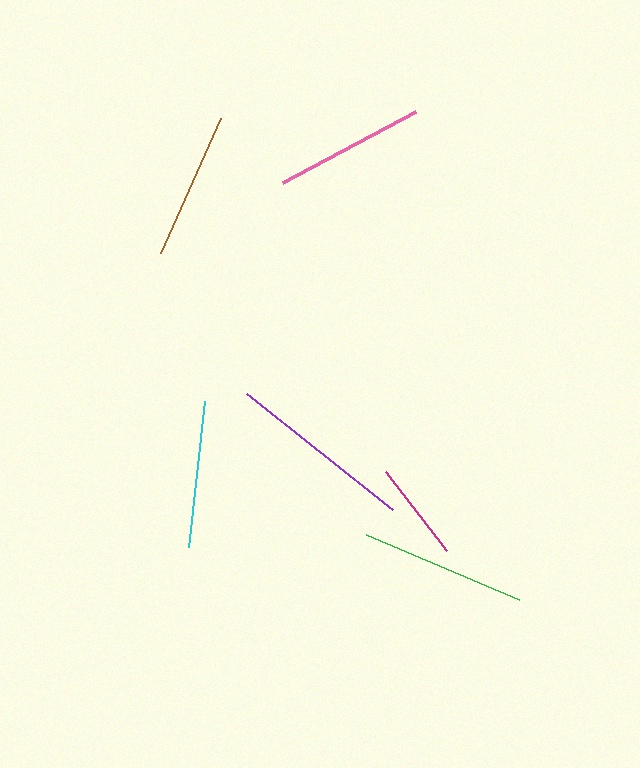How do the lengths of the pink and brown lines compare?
The pink and brown lines are approximately the same length.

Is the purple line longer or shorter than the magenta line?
The purple line is longer than the magenta line.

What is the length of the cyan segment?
The cyan segment is approximately 146 pixels long.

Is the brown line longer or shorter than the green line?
The green line is longer than the brown line.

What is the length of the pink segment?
The pink segment is approximately 150 pixels long.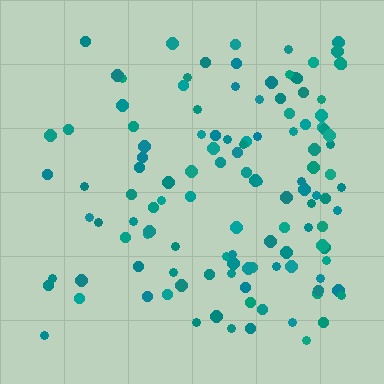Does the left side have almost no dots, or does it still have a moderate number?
Still a moderate number, just noticeably fewer than the right.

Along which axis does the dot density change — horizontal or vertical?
Horizontal.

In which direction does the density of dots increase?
From left to right, with the right side densest.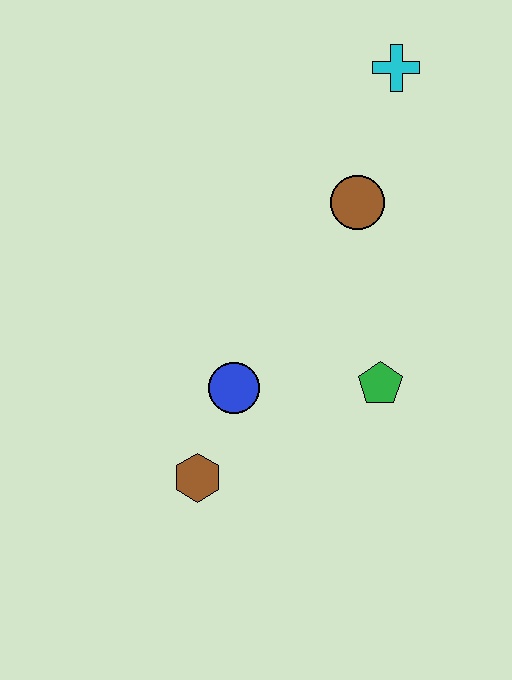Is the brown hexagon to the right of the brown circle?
No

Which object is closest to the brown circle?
The cyan cross is closest to the brown circle.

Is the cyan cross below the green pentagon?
No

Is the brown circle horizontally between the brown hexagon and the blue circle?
No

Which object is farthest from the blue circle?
The cyan cross is farthest from the blue circle.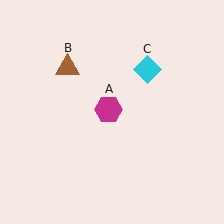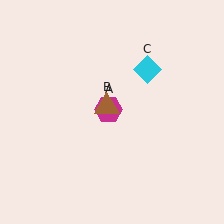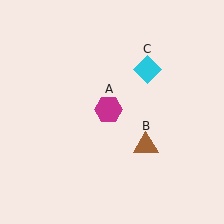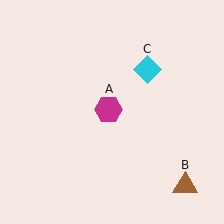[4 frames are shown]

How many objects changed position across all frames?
1 object changed position: brown triangle (object B).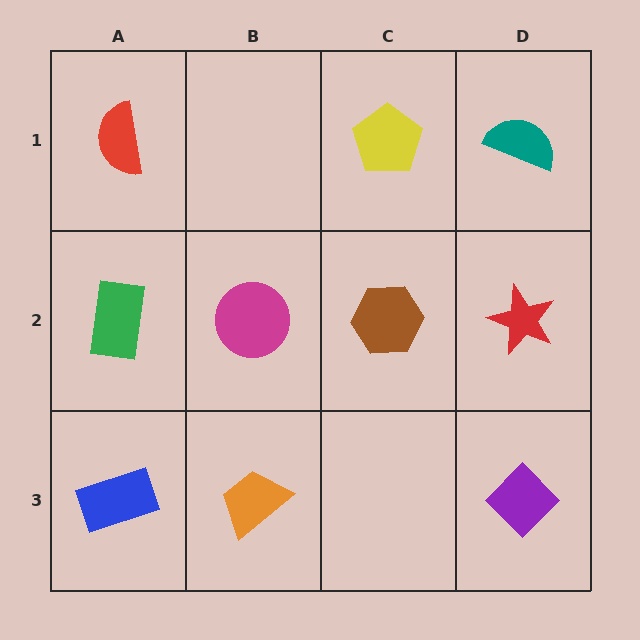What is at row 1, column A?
A red semicircle.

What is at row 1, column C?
A yellow pentagon.